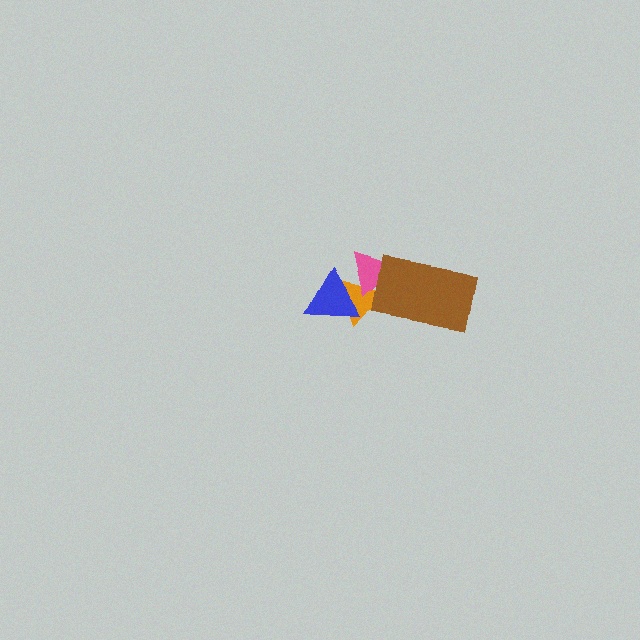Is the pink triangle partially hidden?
Yes, it is partially covered by another shape.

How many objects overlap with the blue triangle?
2 objects overlap with the blue triangle.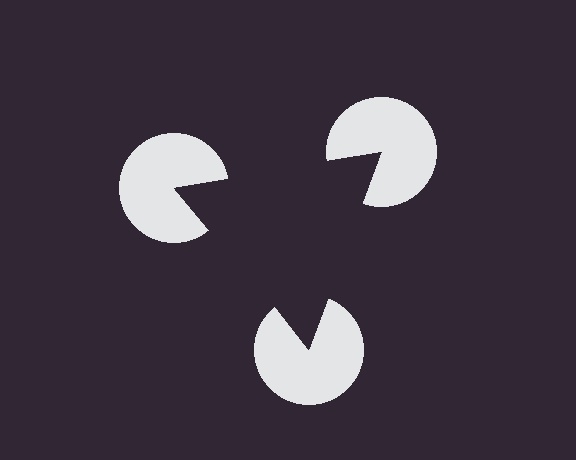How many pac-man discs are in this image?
There are 3 — one at each vertex of the illusory triangle.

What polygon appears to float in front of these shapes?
An illusory triangle — its edges are inferred from the aligned wedge cuts in the pac-man discs, not physically drawn.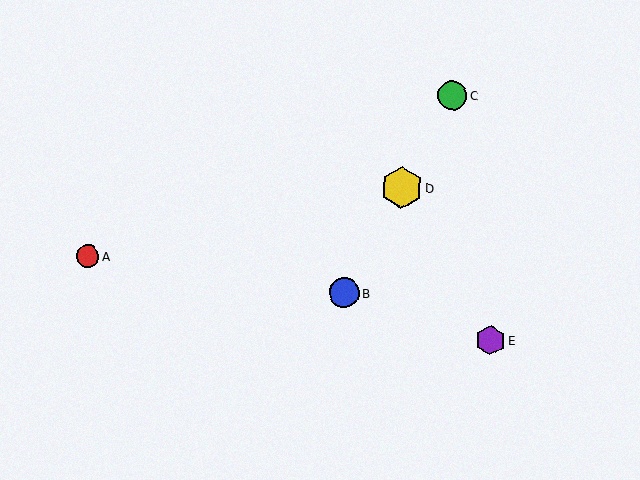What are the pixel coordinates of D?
Object D is at (402, 188).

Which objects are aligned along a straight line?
Objects B, C, D are aligned along a straight line.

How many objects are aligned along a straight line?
3 objects (B, C, D) are aligned along a straight line.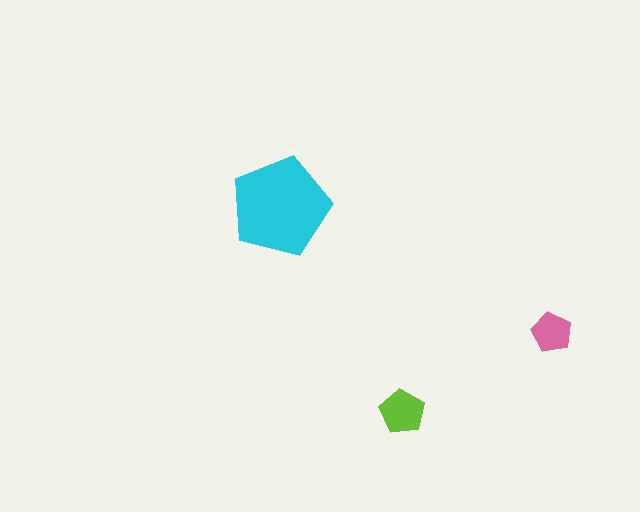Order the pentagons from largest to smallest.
the cyan one, the lime one, the pink one.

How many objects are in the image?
There are 3 objects in the image.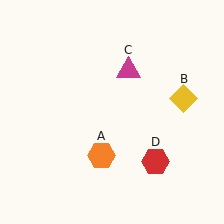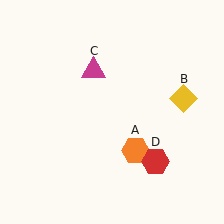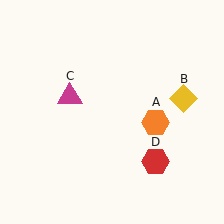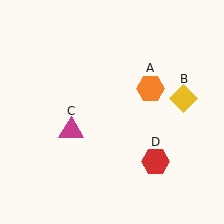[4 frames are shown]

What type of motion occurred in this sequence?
The orange hexagon (object A), magenta triangle (object C) rotated counterclockwise around the center of the scene.